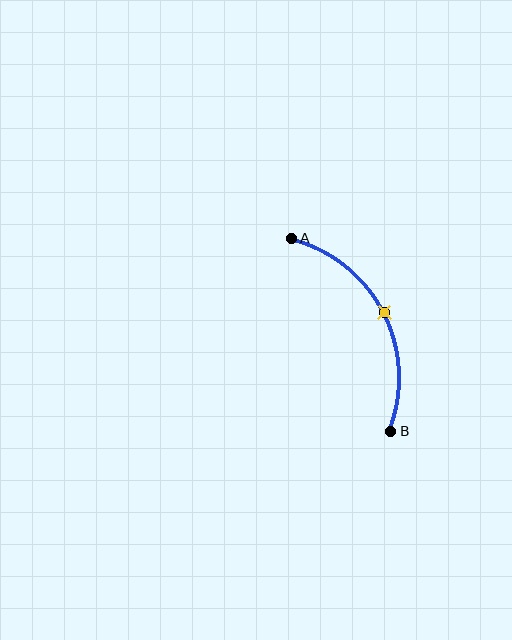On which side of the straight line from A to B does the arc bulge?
The arc bulges to the right of the straight line connecting A and B.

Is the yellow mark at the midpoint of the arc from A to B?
Yes. The yellow mark lies on the arc at equal arc-length from both A and B — it is the arc midpoint.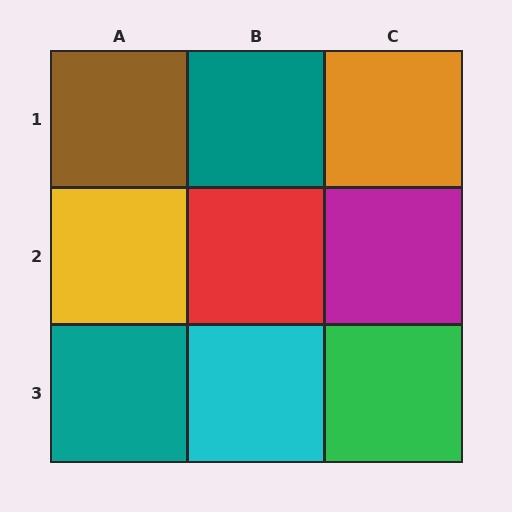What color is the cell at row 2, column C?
Magenta.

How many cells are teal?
2 cells are teal.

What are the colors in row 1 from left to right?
Brown, teal, orange.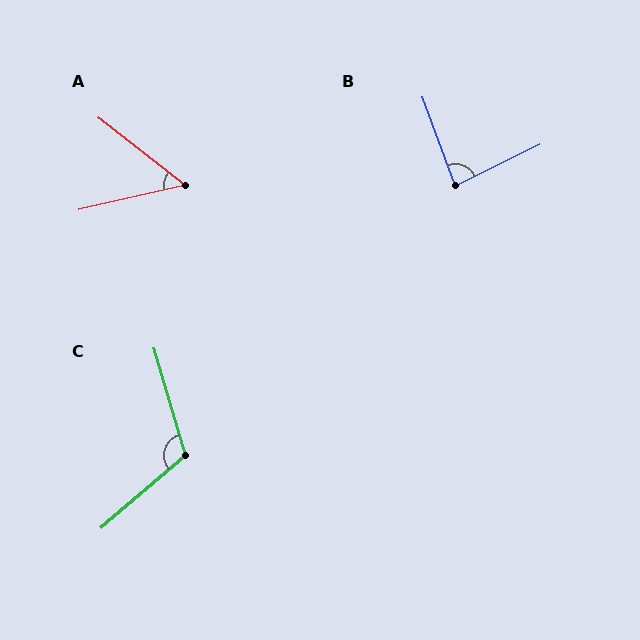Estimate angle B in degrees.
Approximately 84 degrees.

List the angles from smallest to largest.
A (51°), B (84°), C (114°).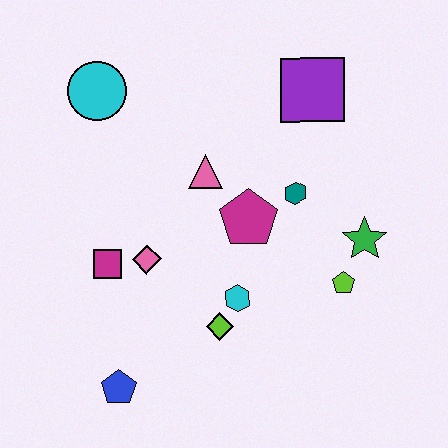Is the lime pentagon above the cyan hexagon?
Yes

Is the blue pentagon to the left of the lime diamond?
Yes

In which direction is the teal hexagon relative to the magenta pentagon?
The teal hexagon is to the right of the magenta pentagon.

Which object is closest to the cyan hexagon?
The lime diamond is closest to the cyan hexagon.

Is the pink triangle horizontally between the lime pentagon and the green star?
No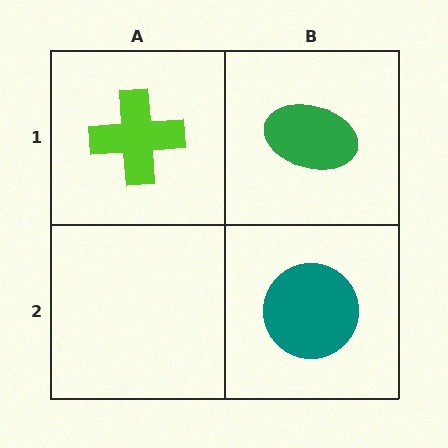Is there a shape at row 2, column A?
No, that cell is empty.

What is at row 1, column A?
A lime cross.